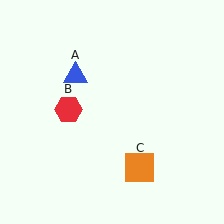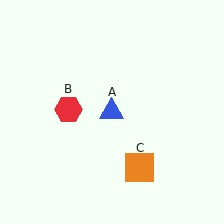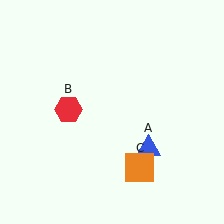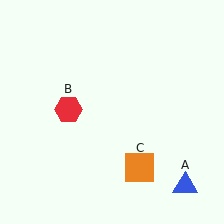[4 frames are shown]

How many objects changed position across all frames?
1 object changed position: blue triangle (object A).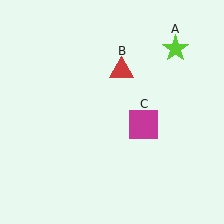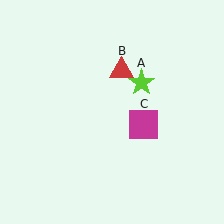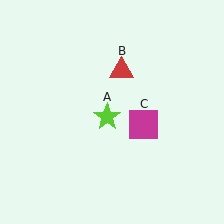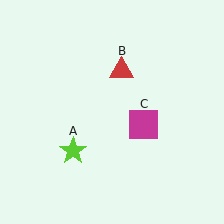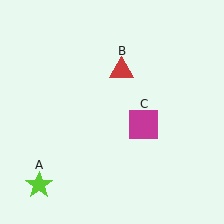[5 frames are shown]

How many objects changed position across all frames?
1 object changed position: lime star (object A).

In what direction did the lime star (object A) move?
The lime star (object A) moved down and to the left.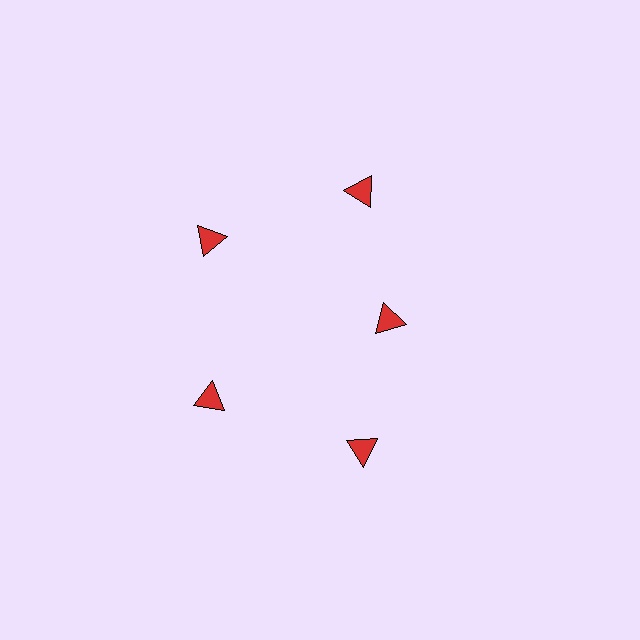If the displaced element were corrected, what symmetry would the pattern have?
It would have 5-fold rotational symmetry — the pattern would map onto itself every 72 degrees.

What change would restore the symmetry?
The symmetry would be restored by moving it outward, back onto the ring so that all 5 triangles sit at equal angles and equal distance from the center.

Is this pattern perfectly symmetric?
No. The 5 red triangles are arranged in a ring, but one element near the 3 o'clock position is pulled inward toward the center, breaking the 5-fold rotational symmetry.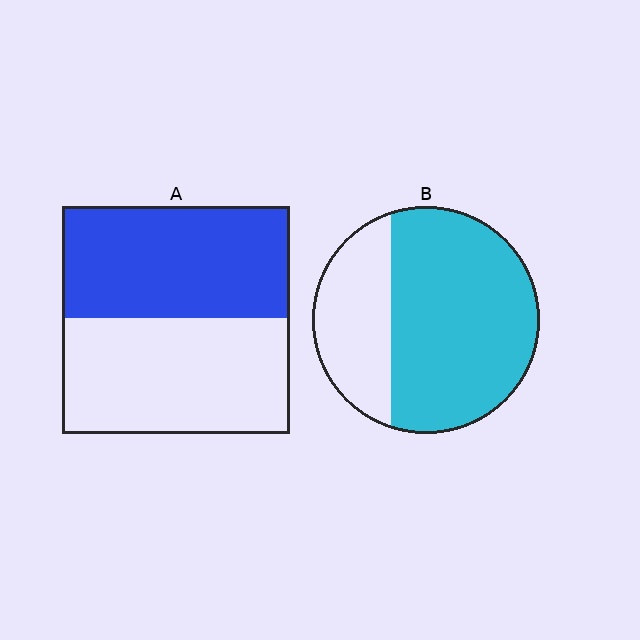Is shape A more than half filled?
Roughly half.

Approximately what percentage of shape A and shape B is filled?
A is approximately 50% and B is approximately 70%.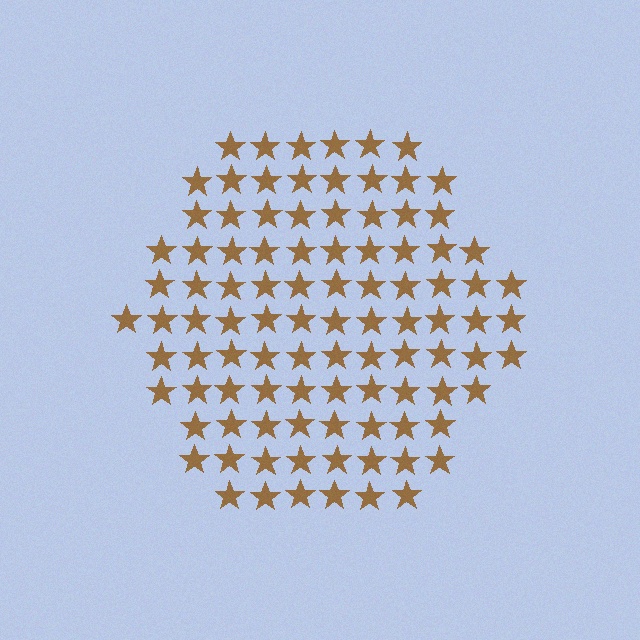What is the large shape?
The large shape is a hexagon.